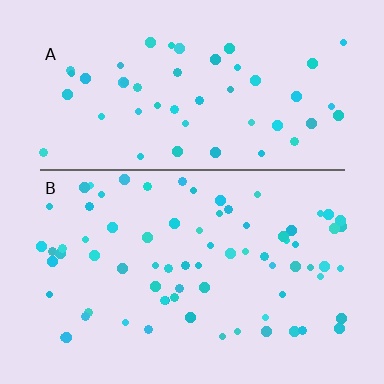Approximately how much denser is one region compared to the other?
Approximately 1.4× — region B over region A.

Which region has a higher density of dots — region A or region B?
B (the bottom).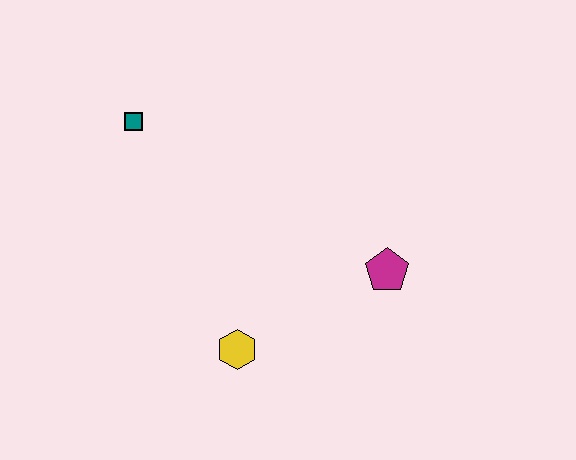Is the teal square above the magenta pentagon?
Yes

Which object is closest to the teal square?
The yellow hexagon is closest to the teal square.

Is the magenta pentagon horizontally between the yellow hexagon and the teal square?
No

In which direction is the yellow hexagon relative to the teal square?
The yellow hexagon is below the teal square.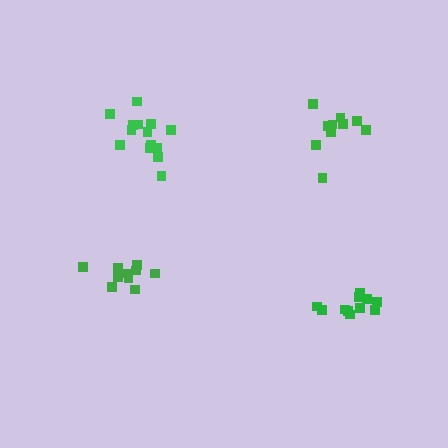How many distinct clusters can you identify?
There are 4 distinct clusters.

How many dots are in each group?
Group 1: 10 dots, Group 2: 14 dots, Group 3: 11 dots, Group 4: 10 dots (45 total).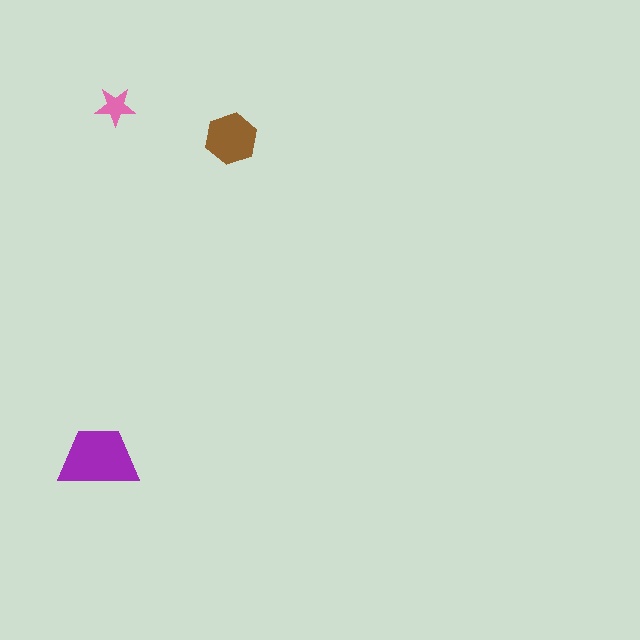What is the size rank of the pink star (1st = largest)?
3rd.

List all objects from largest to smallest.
The purple trapezoid, the brown hexagon, the pink star.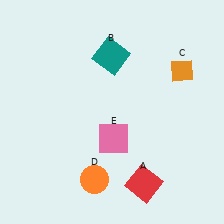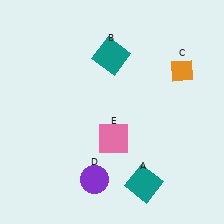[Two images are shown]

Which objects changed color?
A changed from red to teal. D changed from orange to purple.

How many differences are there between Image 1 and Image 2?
There are 2 differences between the two images.